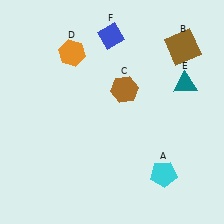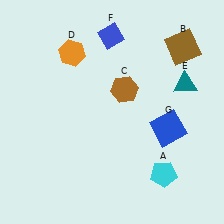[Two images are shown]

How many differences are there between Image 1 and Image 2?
There is 1 difference between the two images.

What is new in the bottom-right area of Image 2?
A blue square (G) was added in the bottom-right area of Image 2.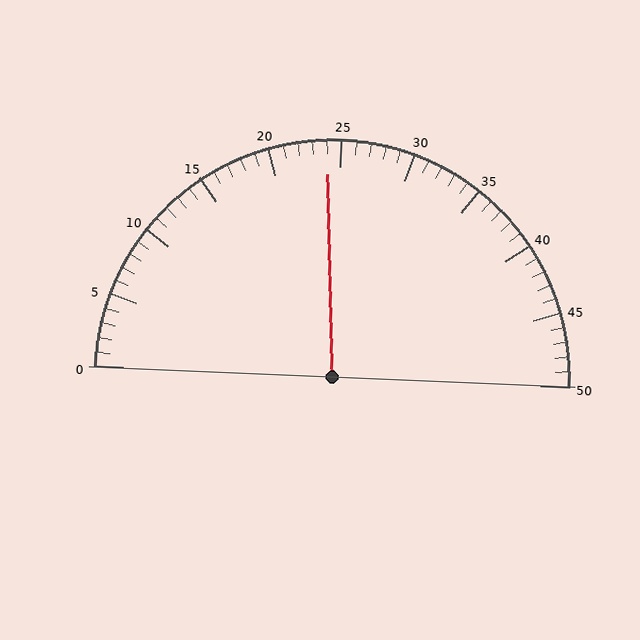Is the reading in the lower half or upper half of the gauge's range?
The reading is in the lower half of the range (0 to 50).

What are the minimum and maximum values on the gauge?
The gauge ranges from 0 to 50.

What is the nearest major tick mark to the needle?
The nearest major tick mark is 25.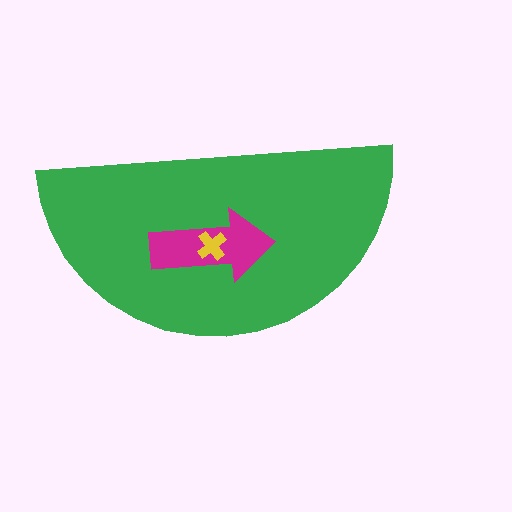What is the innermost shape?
The yellow cross.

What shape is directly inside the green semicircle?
The magenta arrow.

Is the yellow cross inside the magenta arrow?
Yes.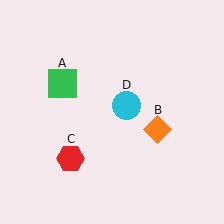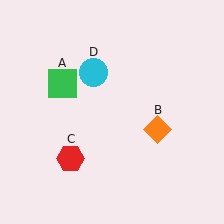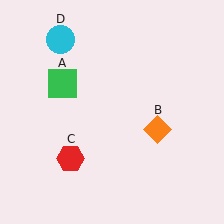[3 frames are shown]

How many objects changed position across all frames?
1 object changed position: cyan circle (object D).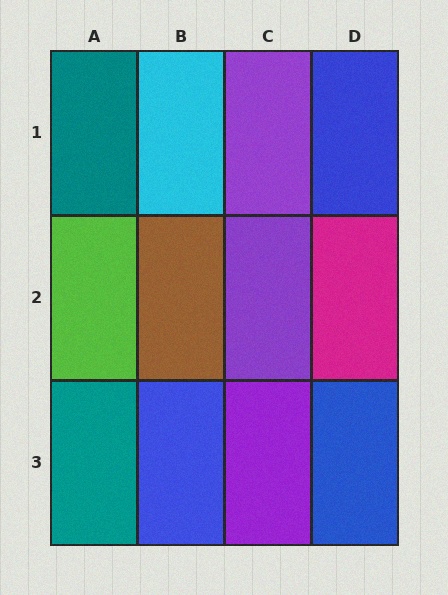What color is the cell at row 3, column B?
Blue.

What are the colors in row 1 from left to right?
Teal, cyan, purple, blue.